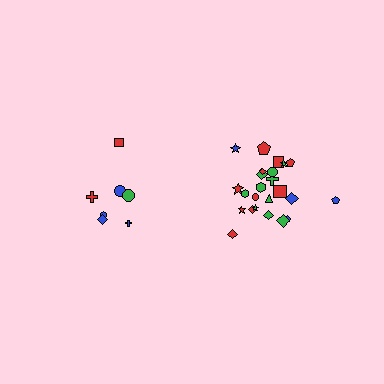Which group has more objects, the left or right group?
The right group.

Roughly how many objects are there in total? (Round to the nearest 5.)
Roughly 30 objects in total.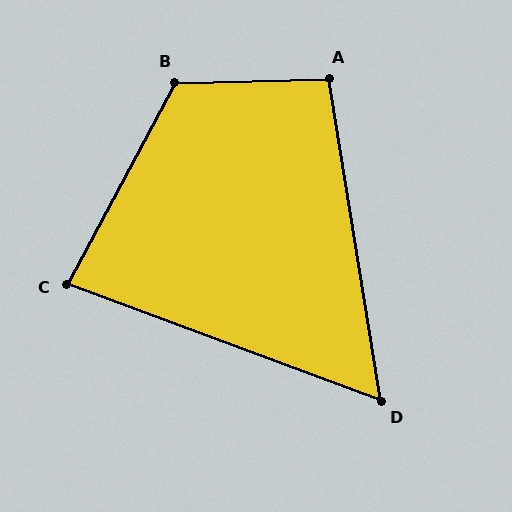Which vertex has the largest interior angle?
B, at approximately 119 degrees.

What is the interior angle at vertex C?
Approximately 82 degrees (acute).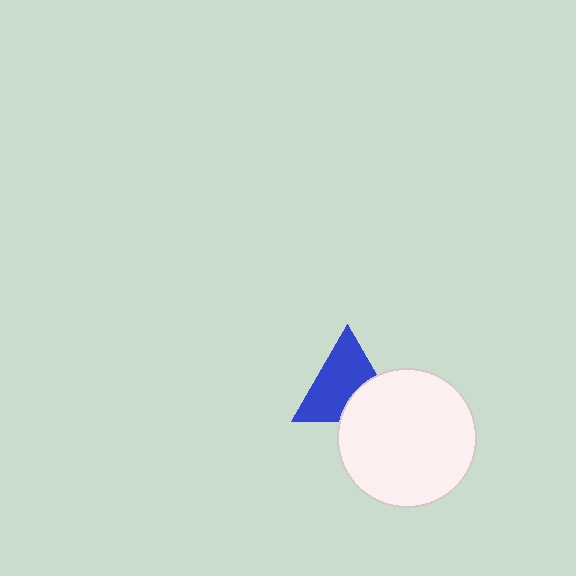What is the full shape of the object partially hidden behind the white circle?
The partially hidden object is a blue triangle.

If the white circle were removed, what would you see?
You would see the complete blue triangle.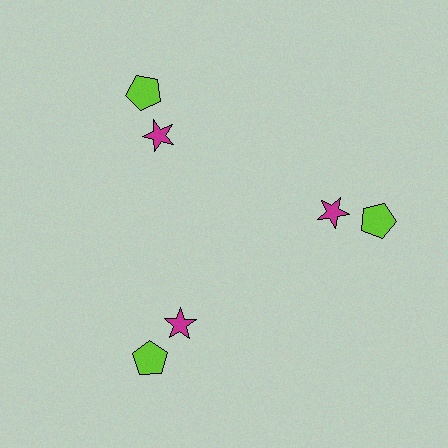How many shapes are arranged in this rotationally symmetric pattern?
There are 6 shapes, arranged in 3 groups of 2.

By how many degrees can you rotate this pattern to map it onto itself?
The pattern maps onto itself every 120 degrees of rotation.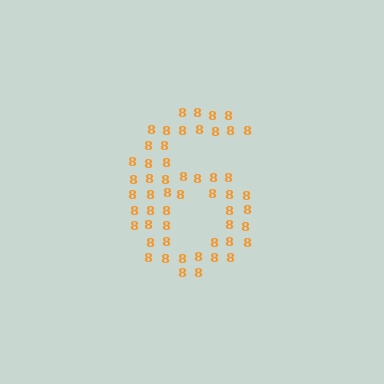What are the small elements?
The small elements are digit 8's.